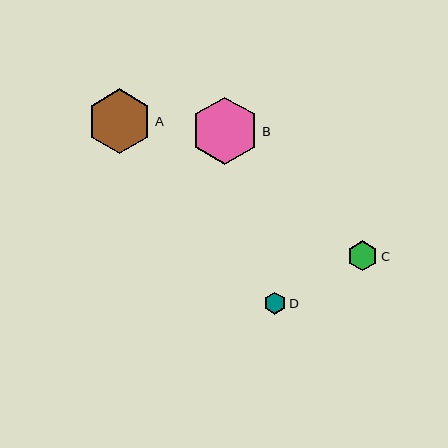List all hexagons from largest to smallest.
From largest to smallest: B, A, C, D.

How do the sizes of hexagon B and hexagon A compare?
Hexagon B and hexagon A are approximately the same size.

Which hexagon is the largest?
Hexagon B is the largest with a size of approximately 67 pixels.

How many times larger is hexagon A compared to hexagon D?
Hexagon A is approximately 2.9 times the size of hexagon D.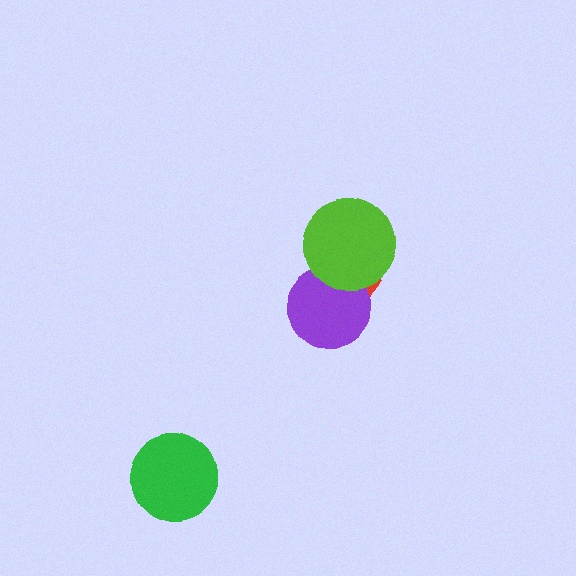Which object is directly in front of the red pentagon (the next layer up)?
The purple circle is directly in front of the red pentagon.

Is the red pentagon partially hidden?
Yes, it is partially covered by another shape.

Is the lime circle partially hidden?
No, no other shape covers it.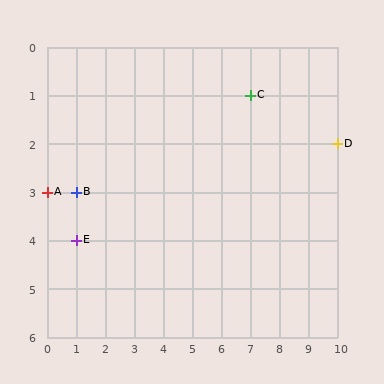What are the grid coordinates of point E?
Point E is at grid coordinates (1, 4).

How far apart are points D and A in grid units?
Points D and A are 10 columns and 1 row apart (about 10.0 grid units diagonally).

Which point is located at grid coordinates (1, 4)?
Point E is at (1, 4).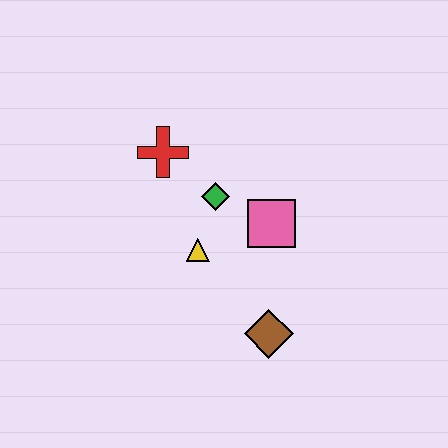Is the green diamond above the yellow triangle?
Yes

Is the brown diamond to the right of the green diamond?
Yes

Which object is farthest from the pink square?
The red cross is farthest from the pink square.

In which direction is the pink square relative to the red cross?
The pink square is to the right of the red cross.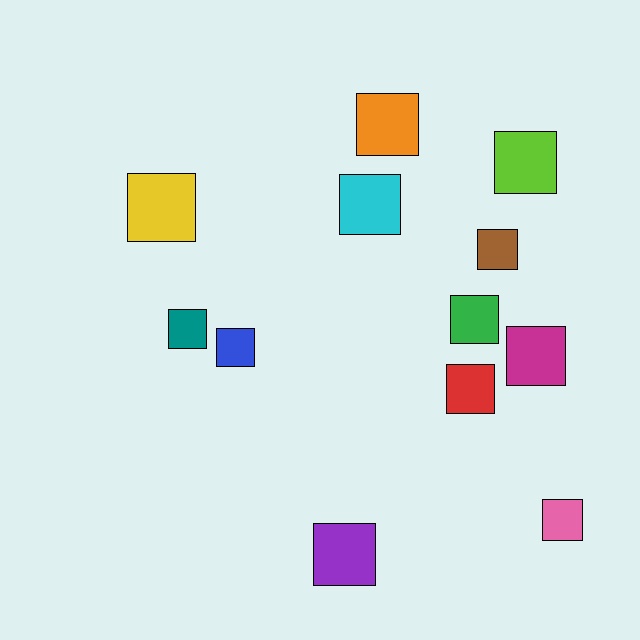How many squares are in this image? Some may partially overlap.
There are 12 squares.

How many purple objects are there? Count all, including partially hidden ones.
There is 1 purple object.